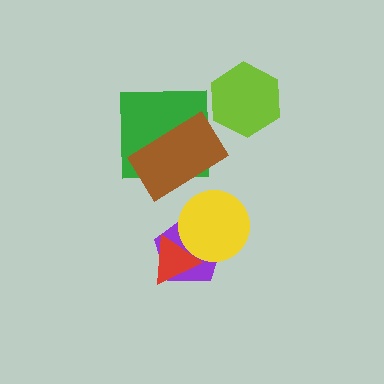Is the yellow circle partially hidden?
Yes, it is partially covered by another shape.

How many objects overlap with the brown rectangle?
1 object overlaps with the brown rectangle.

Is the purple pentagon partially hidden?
Yes, it is partially covered by another shape.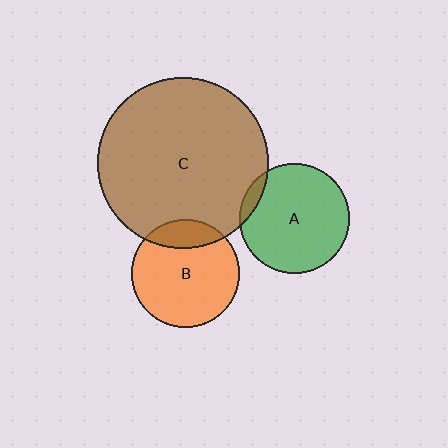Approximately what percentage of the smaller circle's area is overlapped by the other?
Approximately 5%.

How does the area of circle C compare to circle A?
Approximately 2.4 times.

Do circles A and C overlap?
Yes.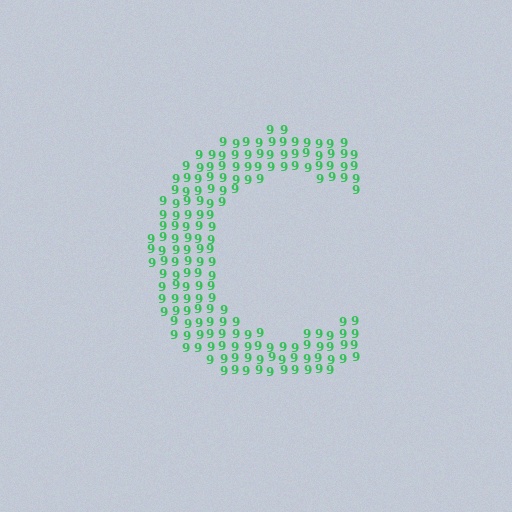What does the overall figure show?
The overall figure shows the letter C.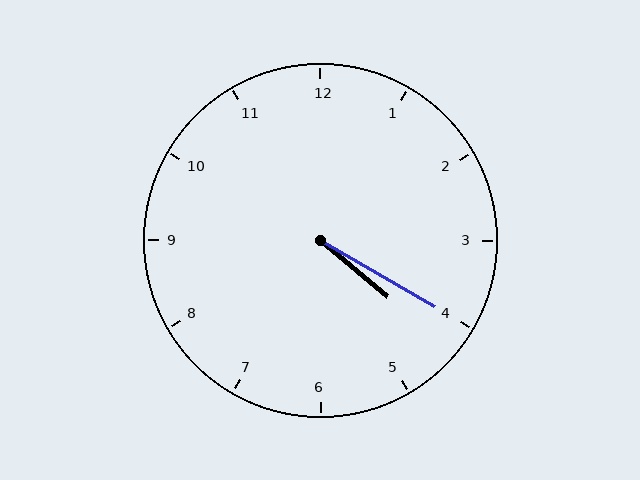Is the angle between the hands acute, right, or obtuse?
It is acute.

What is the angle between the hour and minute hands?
Approximately 10 degrees.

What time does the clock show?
4:20.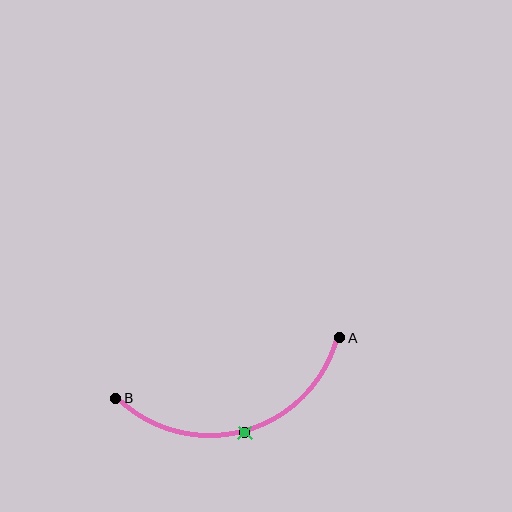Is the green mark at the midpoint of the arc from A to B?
Yes. The green mark lies on the arc at equal arc-length from both A and B — it is the arc midpoint.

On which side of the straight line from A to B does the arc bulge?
The arc bulges below the straight line connecting A and B.